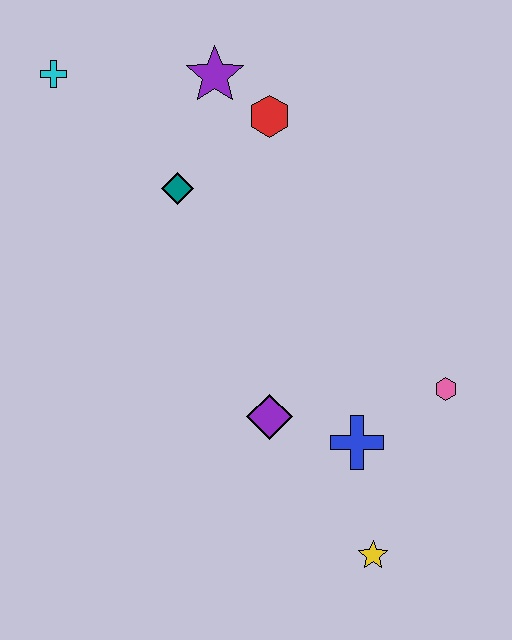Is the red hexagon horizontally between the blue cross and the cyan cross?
Yes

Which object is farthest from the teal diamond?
The yellow star is farthest from the teal diamond.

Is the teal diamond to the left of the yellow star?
Yes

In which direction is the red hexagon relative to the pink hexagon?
The red hexagon is above the pink hexagon.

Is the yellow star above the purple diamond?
No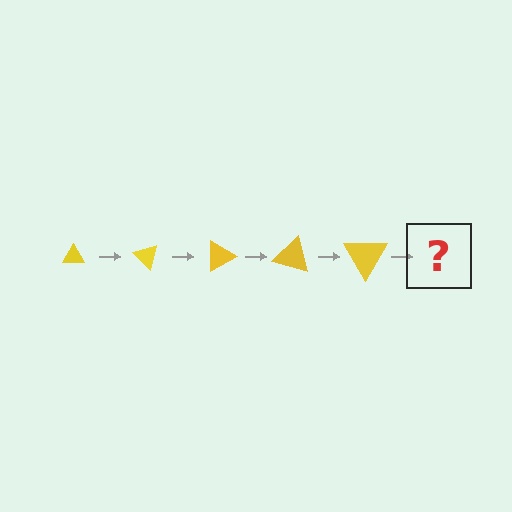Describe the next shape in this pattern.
It should be a triangle, larger than the previous one and rotated 225 degrees from the start.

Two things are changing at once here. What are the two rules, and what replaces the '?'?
The two rules are that the triangle grows larger each step and it rotates 45 degrees each step. The '?' should be a triangle, larger than the previous one and rotated 225 degrees from the start.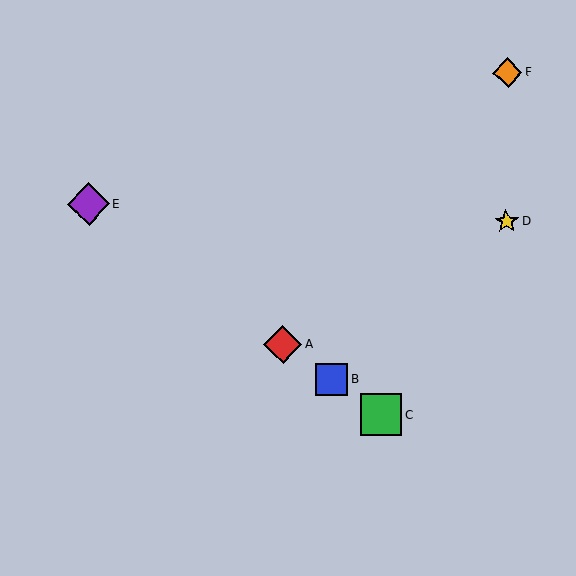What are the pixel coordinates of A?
Object A is at (283, 344).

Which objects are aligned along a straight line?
Objects A, B, C, E are aligned along a straight line.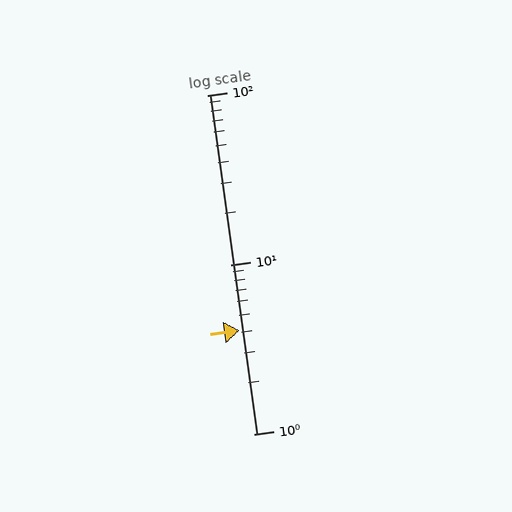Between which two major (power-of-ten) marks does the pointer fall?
The pointer is between 1 and 10.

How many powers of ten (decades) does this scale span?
The scale spans 2 decades, from 1 to 100.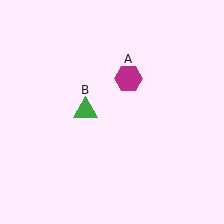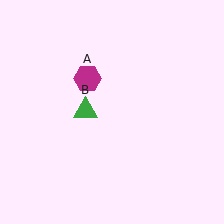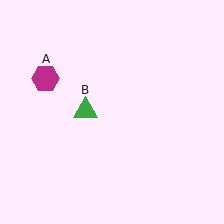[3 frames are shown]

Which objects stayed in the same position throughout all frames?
Green triangle (object B) remained stationary.